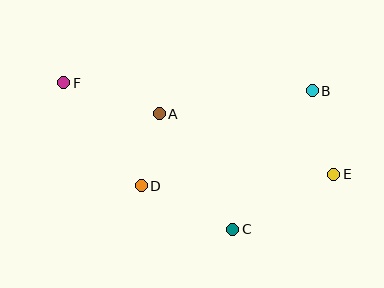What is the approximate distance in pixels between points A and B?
The distance between A and B is approximately 155 pixels.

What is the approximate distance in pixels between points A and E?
The distance between A and E is approximately 185 pixels.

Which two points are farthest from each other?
Points E and F are farthest from each other.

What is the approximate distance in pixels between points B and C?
The distance between B and C is approximately 160 pixels.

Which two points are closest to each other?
Points A and D are closest to each other.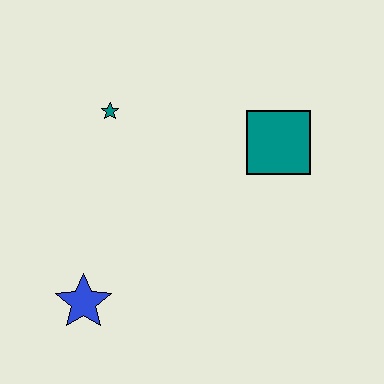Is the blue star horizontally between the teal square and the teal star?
No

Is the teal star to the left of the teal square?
Yes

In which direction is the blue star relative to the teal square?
The blue star is to the left of the teal square.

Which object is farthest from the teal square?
The blue star is farthest from the teal square.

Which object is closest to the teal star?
The teal square is closest to the teal star.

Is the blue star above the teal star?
No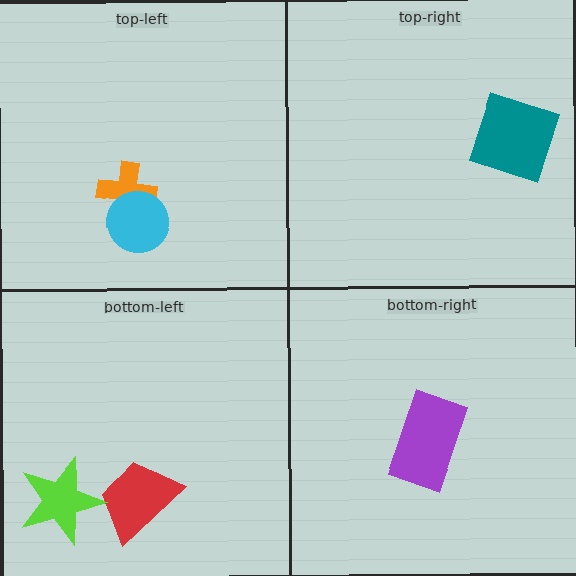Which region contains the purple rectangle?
The bottom-right region.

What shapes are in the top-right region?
The teal square.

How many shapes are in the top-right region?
1.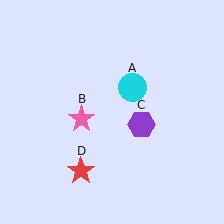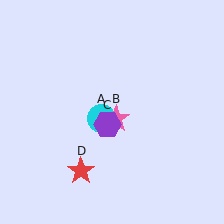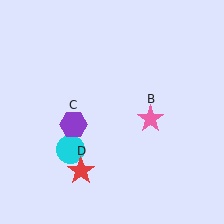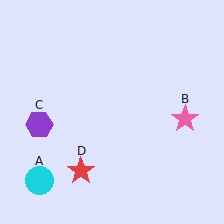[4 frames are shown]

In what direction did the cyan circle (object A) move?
The cyan circle (object A) moved down and to the left.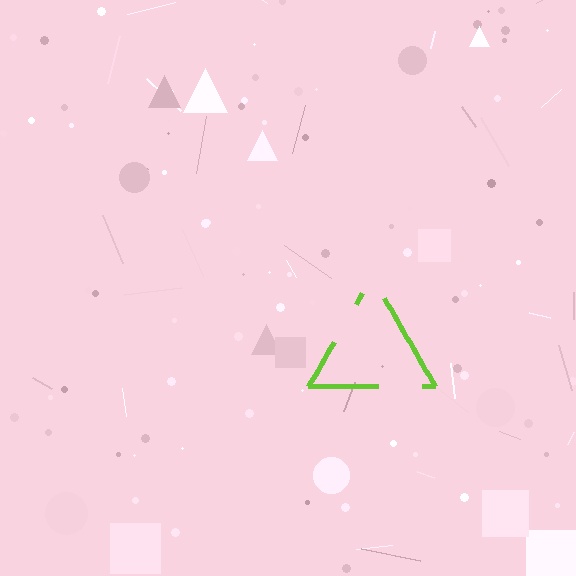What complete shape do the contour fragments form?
The contour fragments form a triangle.